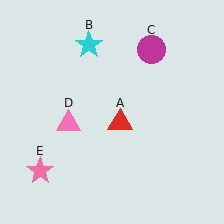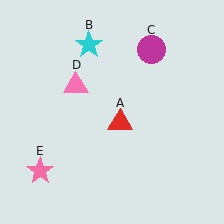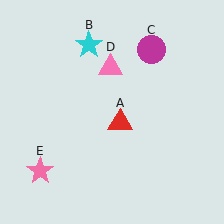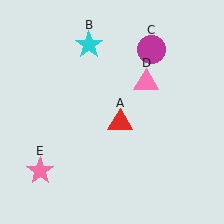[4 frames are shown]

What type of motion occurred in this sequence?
The pink triangle (object D) rotated clockwise around the center of the scene.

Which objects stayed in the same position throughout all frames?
Red triangle (object A) and cyan star (object B) and magenta circle (object C) and pink star (object E) remained stationary.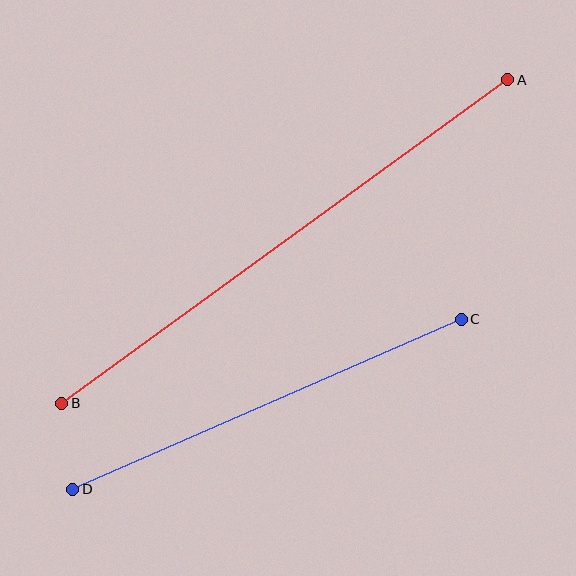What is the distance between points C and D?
The distance is approximately 424 pixels.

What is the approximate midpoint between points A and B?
The midpoint is at approximately (285, 242) pixels.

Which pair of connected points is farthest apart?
Points A and B are farthest apart.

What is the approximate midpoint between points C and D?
The midpoint is at approximately (267, 404) pixels.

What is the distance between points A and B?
The distance is approximately 551 pixels.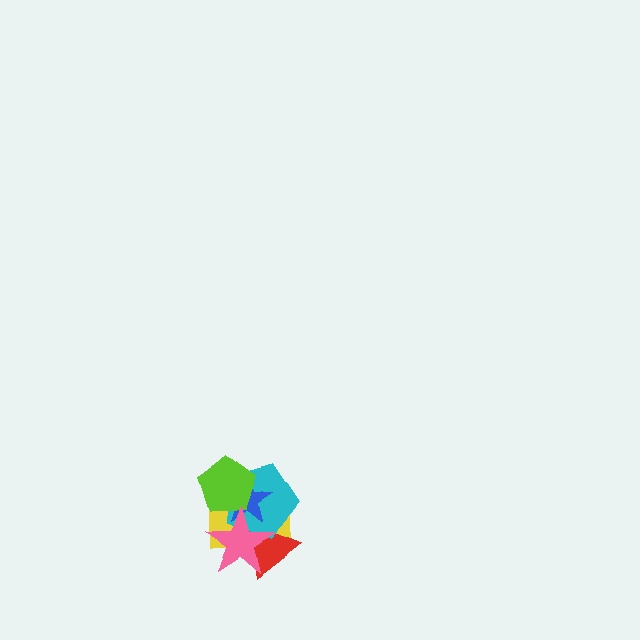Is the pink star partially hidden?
No, no other shape covers it.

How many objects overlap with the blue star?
5 objects overlap with the blue star.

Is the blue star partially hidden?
Yes, it is partially covered by another shape.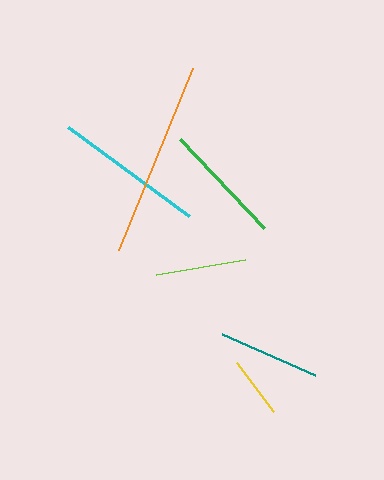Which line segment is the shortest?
The yellow line is the shortest at approximately 62 pixels.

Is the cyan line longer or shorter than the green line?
The cyan line is longer than the green line.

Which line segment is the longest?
The orange line is the longest at approximately 197 pixels.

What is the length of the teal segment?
The teal segment is approximately 101 pixels long.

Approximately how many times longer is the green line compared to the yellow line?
The green line is approximately 2.0 times the length of the yellow line.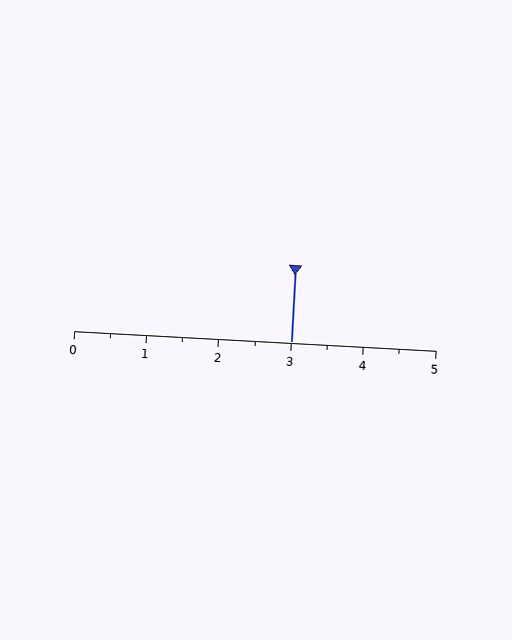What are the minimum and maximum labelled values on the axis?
The axis runs from 0 to 5.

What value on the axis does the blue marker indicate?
The marker indicates approximately 3.